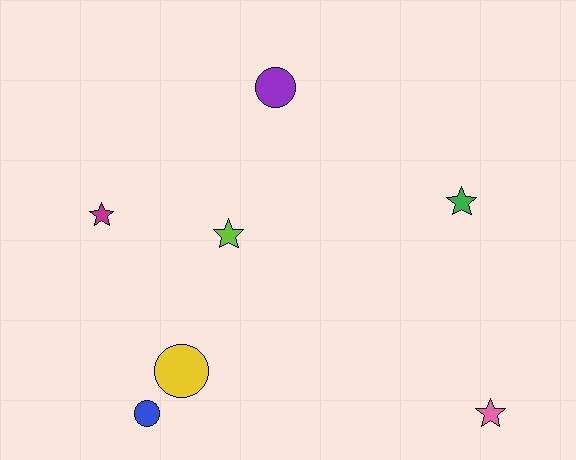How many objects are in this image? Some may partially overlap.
There are 7 objects.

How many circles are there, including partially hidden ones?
There are 3 circles.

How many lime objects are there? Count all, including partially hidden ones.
There is 1 lime object.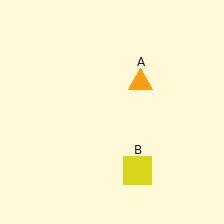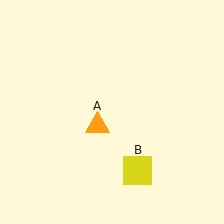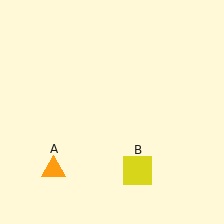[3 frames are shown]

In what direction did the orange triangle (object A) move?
The orange triangle (object A) moved down and to the left.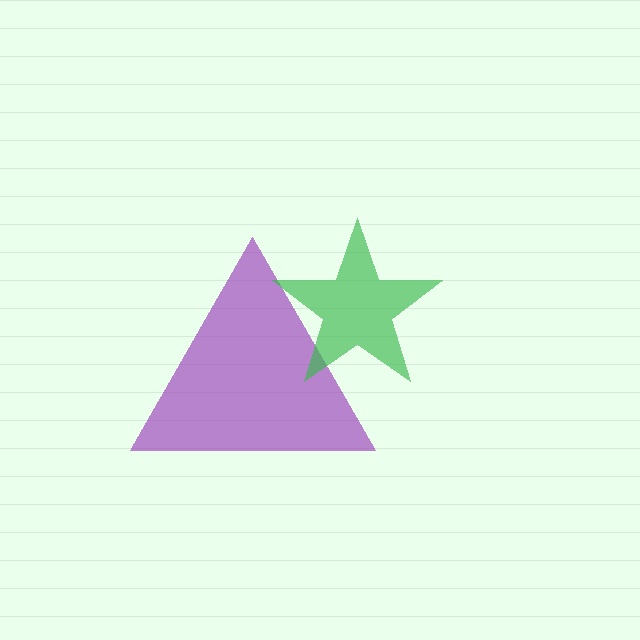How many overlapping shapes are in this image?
There are 2 overlapping shapes in the image.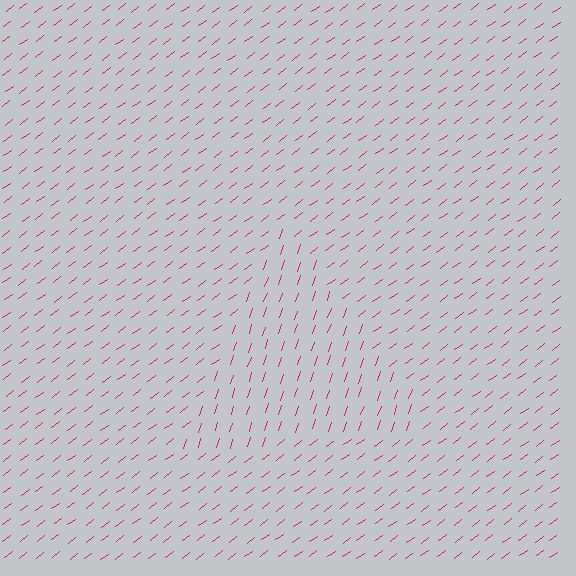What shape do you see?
I see a triangle.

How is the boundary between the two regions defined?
The boundary is defined purely by a change in line orientation (approximately 34 degrees difference). All lines are the same color and thickness.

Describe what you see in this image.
The image is filled with small magenta line segments. A triangle region in the image has lines oriented differently from the surrounding lines, creating a visible texture boundary.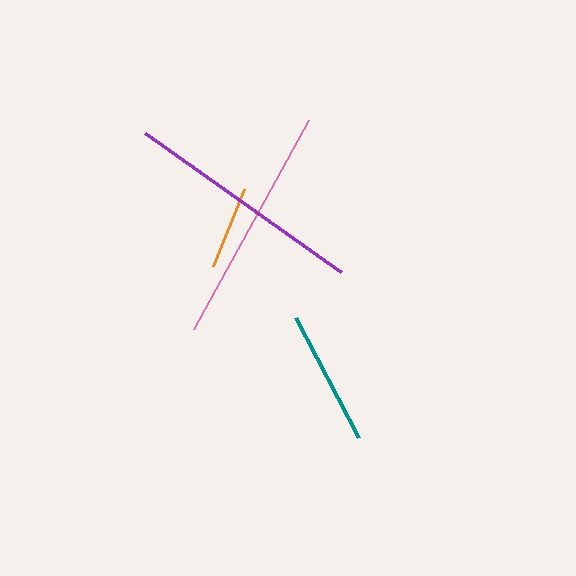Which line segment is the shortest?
The orange line is the shortest at approximately 83 pixels.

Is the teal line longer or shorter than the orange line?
The teal line is longer than the orange line.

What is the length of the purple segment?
The purple segment is approximately 241 pixels long.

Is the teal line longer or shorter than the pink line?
The pink line is longer than the teal line.